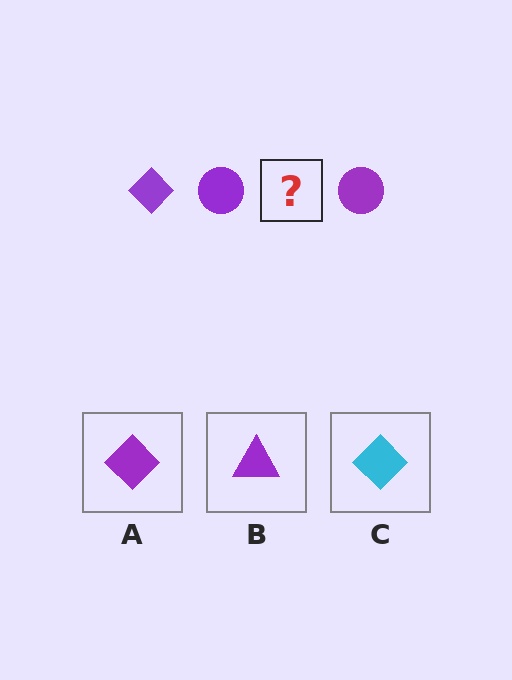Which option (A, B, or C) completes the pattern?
A.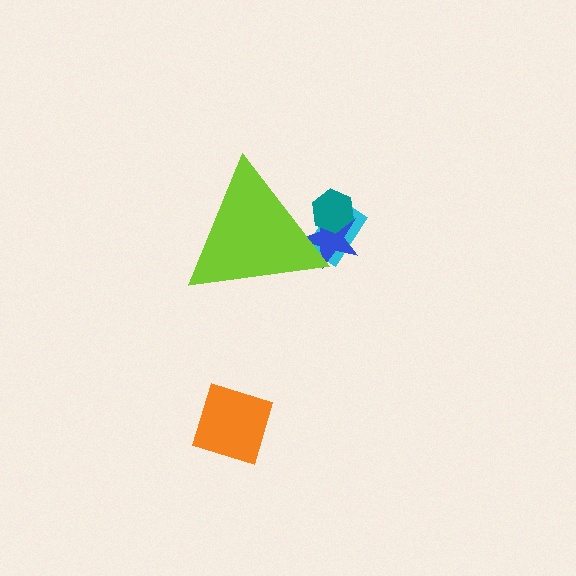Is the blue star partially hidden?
Yes, the blue star is partially hidden behind the lime triangle.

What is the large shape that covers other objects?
A lime triangle.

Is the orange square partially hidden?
No, the orange square is fully visible.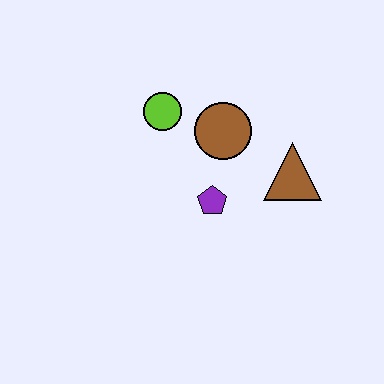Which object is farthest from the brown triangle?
The lime circle is farthest from the brown triangle.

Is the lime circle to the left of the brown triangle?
Yes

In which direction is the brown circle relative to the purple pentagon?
The brown circle is above the purple pentagon.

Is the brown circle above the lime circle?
No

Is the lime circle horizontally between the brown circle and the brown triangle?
No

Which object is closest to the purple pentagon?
The brown circle is closest to the purple pentagon.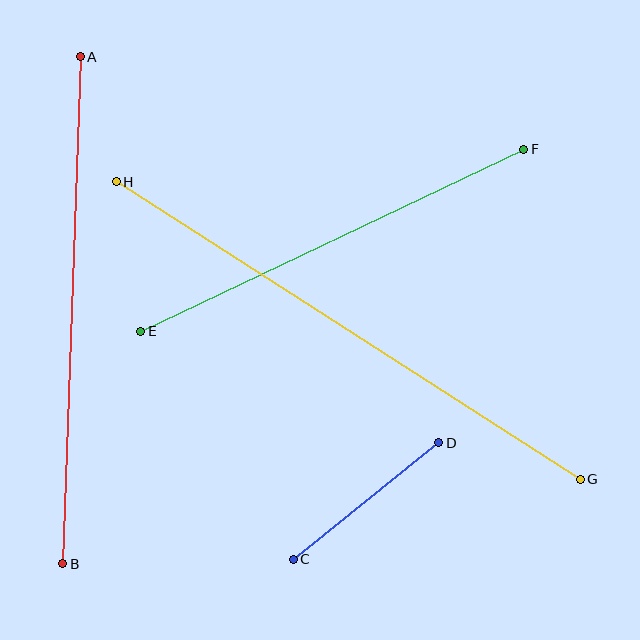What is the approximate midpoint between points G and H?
The midpoint is at approximately (348, 331) pixels.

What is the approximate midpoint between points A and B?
The midpoint is at approximately (72, 310) pixels.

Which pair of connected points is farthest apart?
Points G and H are farthest apart.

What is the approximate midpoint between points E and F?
The midpoint is at approximately (332, 240) pixels.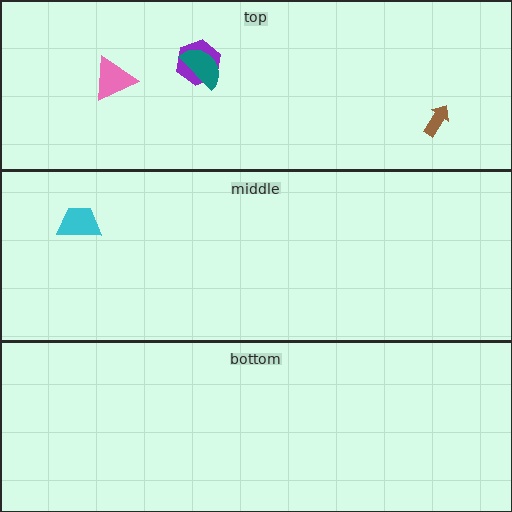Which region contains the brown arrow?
The top region.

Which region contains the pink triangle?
The top region.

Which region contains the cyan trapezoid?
The middle region.